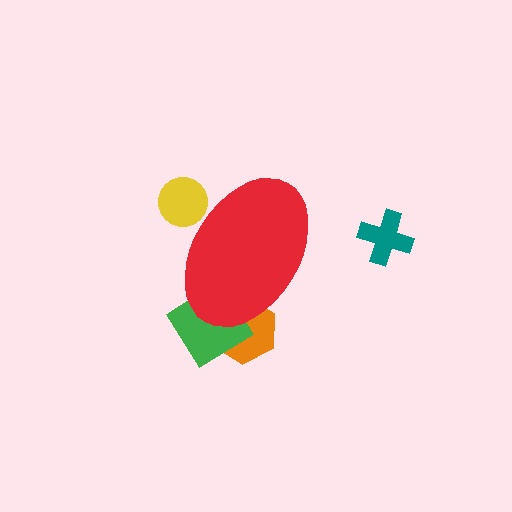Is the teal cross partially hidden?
No, the teal cross is fully visible.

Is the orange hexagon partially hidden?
Yes, the orange hexagon is partially hidden behind the red ellipse.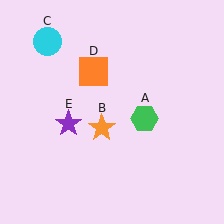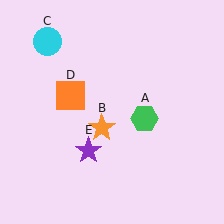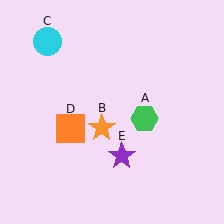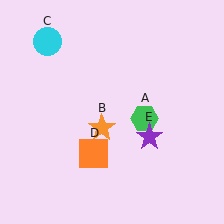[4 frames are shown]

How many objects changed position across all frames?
2 objects changed position: orange square (object D), purple star (object E).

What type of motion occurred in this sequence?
The orange square (object D), purple star (object E) rotated counterclockwise around the center of the scene.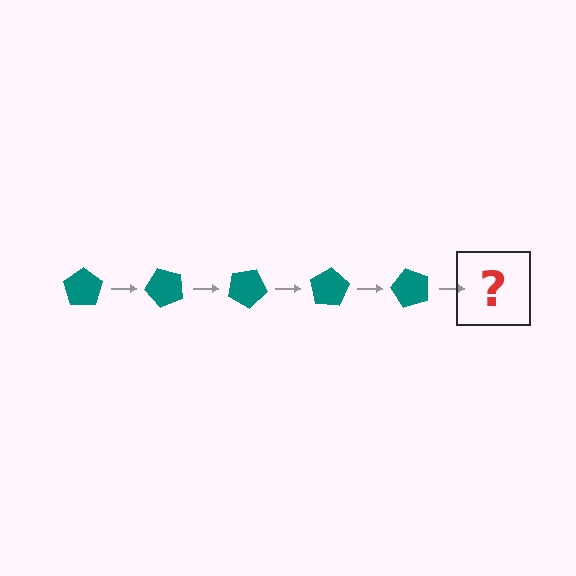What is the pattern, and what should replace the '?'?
The pattern is that the pentagon rotates 50 degrees each step. The '?' should be a teal pentagon rotated 250 degrees.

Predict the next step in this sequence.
The next step is a teal pentagon rotated 250 degrees.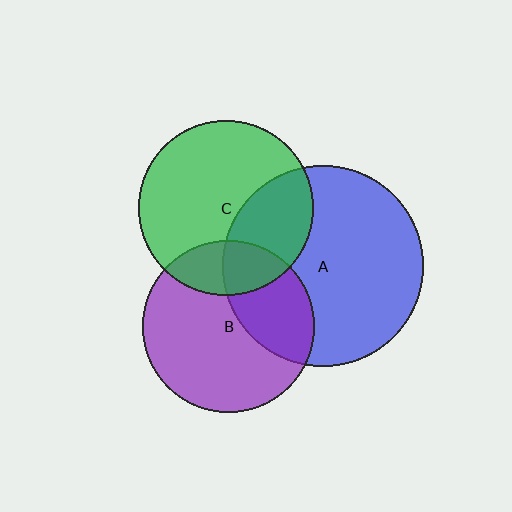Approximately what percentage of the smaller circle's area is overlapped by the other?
Approximately 20%.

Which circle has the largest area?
Circle A (blue).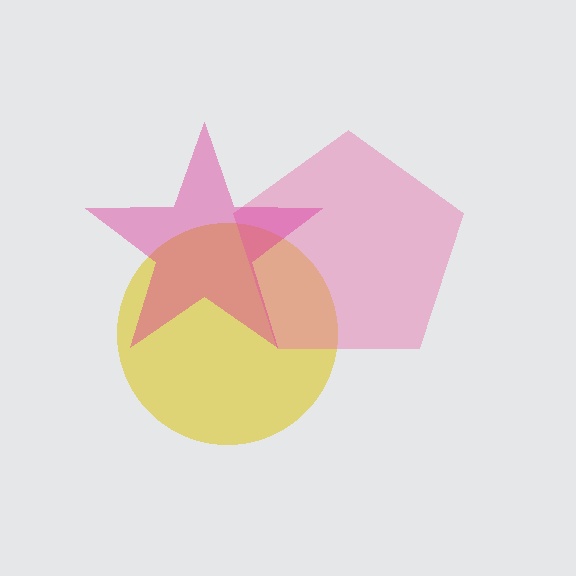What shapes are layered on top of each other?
The layered shapes are: a yellow circle, a pink pentagon, a magenta star.